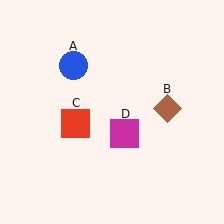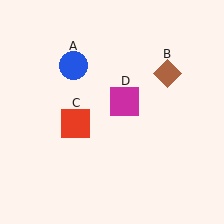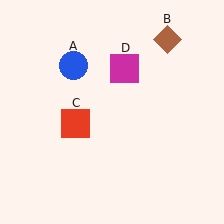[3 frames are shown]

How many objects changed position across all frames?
2 objects changed position: brown diamond (object B), magenta square (object D).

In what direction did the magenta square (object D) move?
The magenta square (object D) moved up.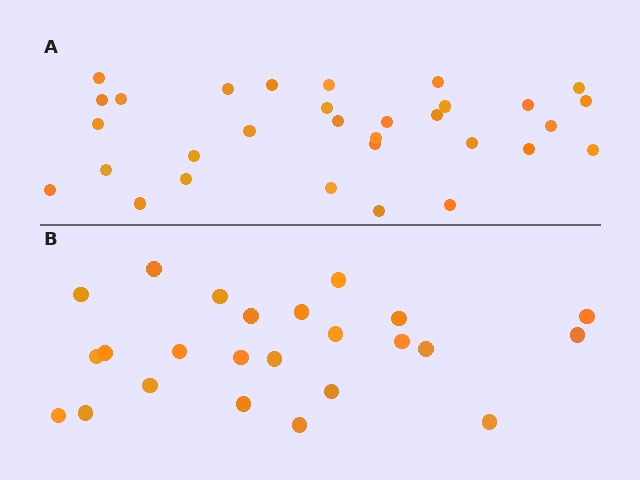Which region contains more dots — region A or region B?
Region A (the top region) has more dots.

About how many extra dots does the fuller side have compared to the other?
Region A has roughly 8 or so more dots than region B.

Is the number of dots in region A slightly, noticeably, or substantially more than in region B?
Region A has noticeably more, but not dramatically so. The ratio is roughly 1.3 to 1.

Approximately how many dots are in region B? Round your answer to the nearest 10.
About 20 dots. (The exact count is 24, which rounds to 20.)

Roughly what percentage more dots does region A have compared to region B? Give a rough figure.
About 30% more.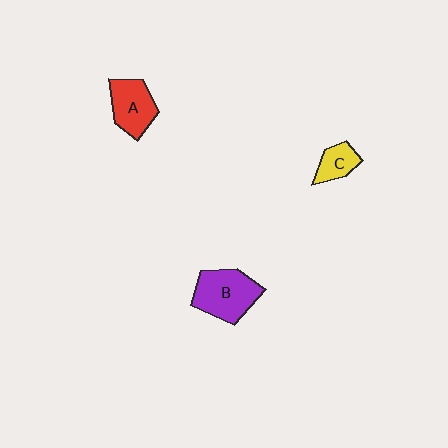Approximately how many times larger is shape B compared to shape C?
Approximately 2.2 times.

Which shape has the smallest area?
Shape C (yellow).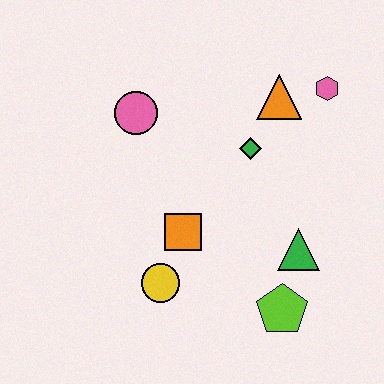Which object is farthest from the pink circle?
The lime pentagon is farthest from the pink circle.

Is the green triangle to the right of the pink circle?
Yes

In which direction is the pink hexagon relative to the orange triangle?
The pink hexagon is to the right of the orange triangle.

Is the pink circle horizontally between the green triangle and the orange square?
No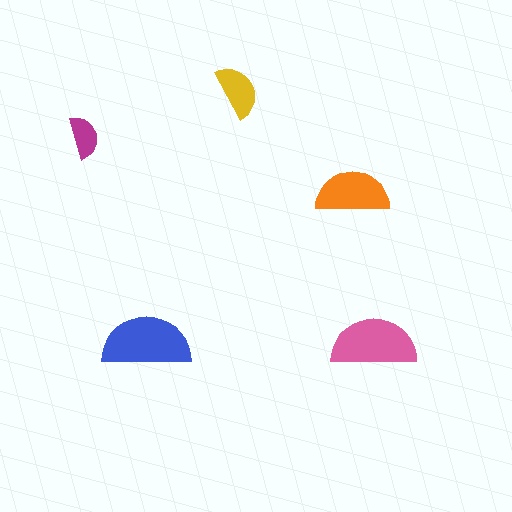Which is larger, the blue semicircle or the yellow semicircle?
The blue one.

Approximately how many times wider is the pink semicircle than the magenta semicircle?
About 2 times wider.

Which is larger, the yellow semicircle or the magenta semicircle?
The yellow one.